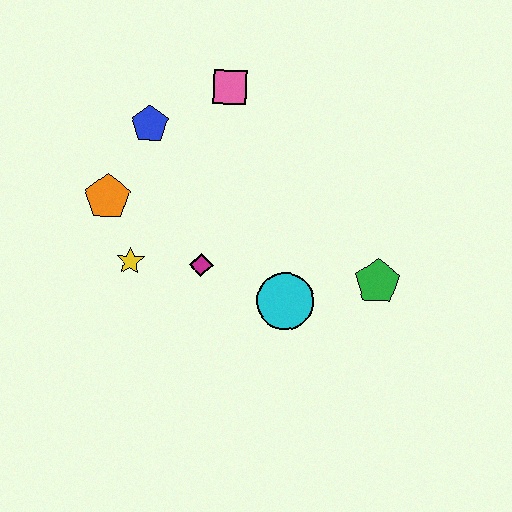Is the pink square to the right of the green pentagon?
No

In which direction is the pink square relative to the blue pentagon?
The pink square is to the right of the blue pentagon.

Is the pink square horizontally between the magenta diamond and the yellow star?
No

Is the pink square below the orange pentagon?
No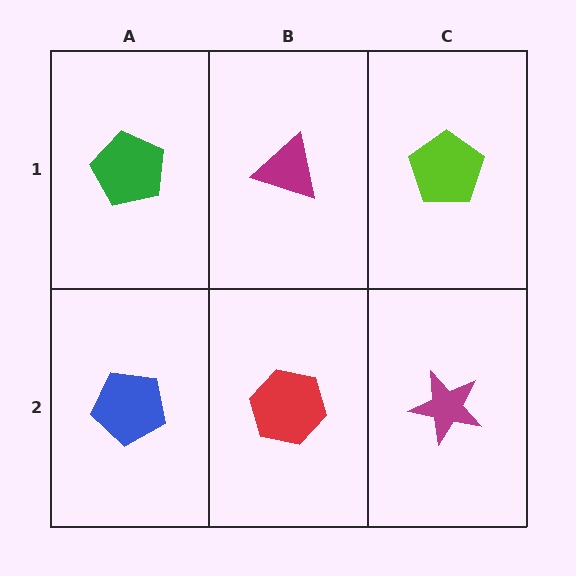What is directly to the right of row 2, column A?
A red hexagon.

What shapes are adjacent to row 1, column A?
A blue pentagon (row 2, column A), a magenta triangle (row 1, column B).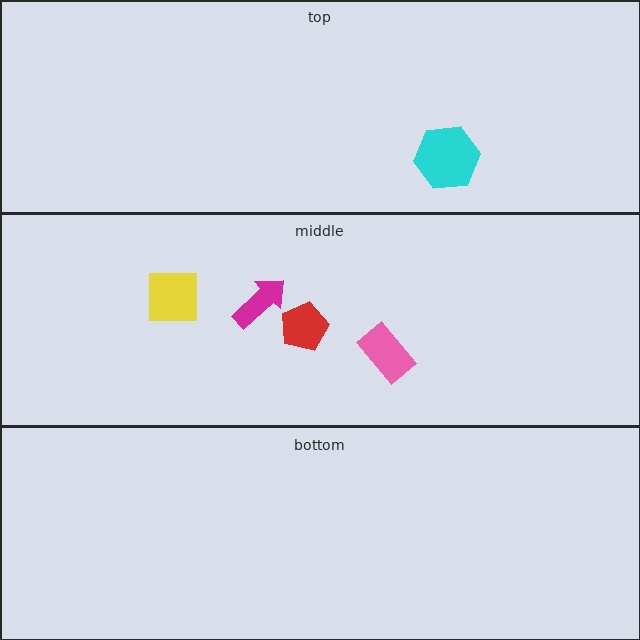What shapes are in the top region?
The cyan hexagon.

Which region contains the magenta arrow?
The middle region.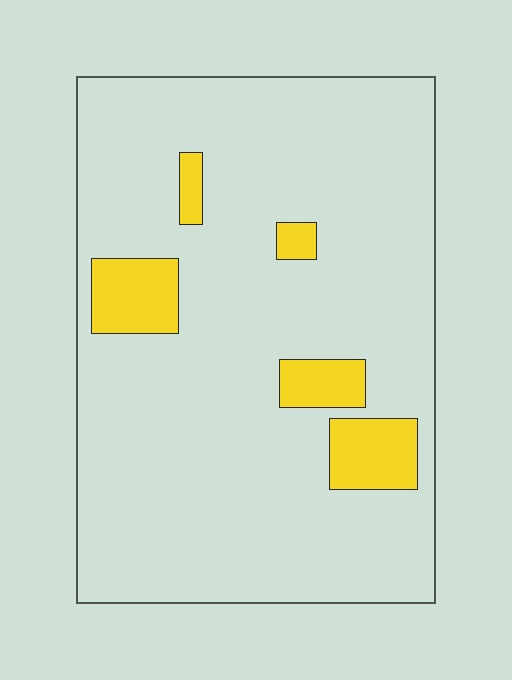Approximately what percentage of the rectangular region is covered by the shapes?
Approximately 10%.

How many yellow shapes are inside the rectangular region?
5.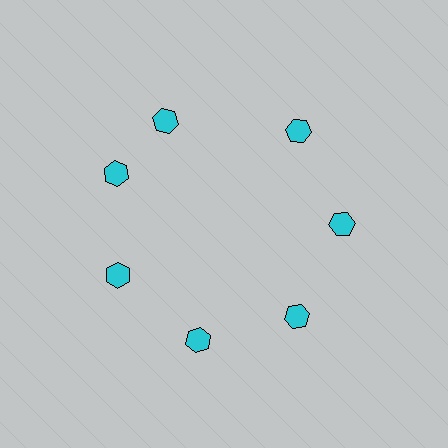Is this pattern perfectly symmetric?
No. The 7 cyan hexagons are arranged in a ring, but one element near the 12 o'clock position is rotated out of alignment along the ring, breaking the 7-fold rotational symmetry.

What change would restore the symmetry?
The symmetry would be restored by rotating it back into even spacing with its neighbors so that all 7 hexagons sit at equal angles and equal distance from the center.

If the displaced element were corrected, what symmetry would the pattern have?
It would have 7-fold rotational symmetry — the pattern would map onto itself every 51 degrees.